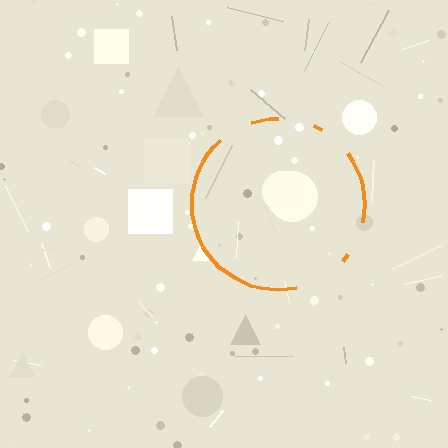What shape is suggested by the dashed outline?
The dashed outline suggests a circle.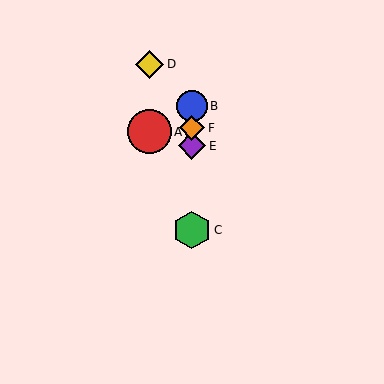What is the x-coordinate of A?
Object A is at x≈149.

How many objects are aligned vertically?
4 objects (B, C, E, F) are aligned vertically.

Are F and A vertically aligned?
No, F is at x≈192 and A is at x≈149.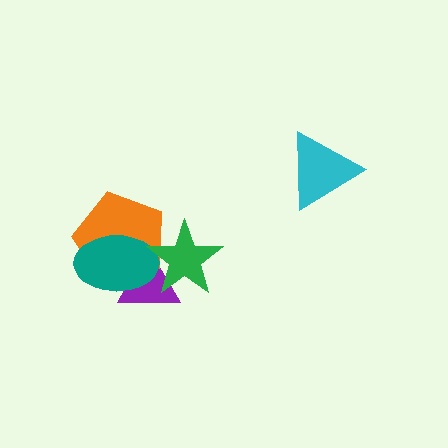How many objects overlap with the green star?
3 objects overlap with the green star.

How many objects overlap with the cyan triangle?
0 objects overlap with the cyan triangle.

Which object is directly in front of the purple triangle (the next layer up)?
The orange pentagon is directly in front of the purple triangle.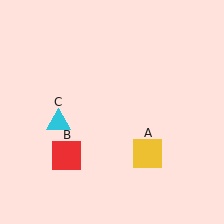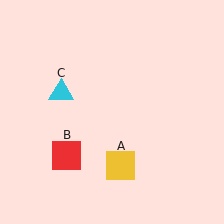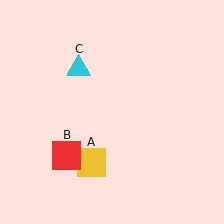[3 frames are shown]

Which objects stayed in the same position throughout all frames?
Red square (object B) remained stationary.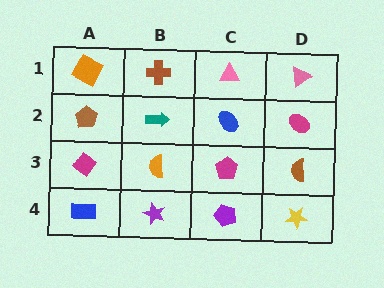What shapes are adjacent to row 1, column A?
A brown pentagon (row 2, column A), a brown cross (row 1, column B).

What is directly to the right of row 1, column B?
A pink triangle.